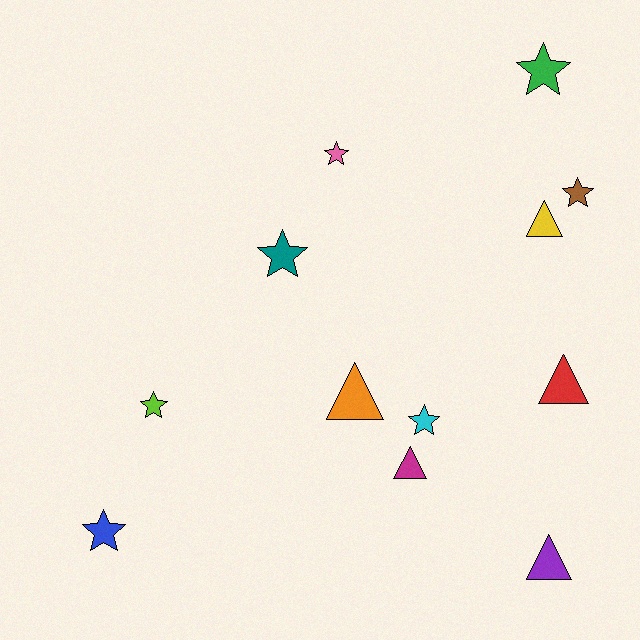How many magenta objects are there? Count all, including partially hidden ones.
There is 1 magenta object.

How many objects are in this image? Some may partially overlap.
There are 12 objects.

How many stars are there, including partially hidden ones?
There are 7 stars.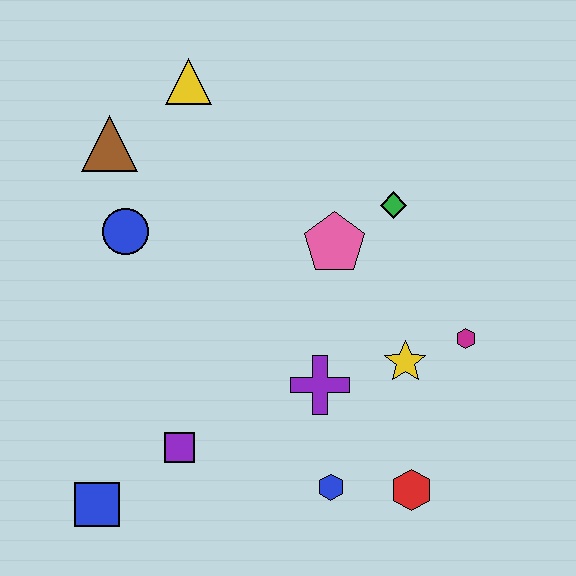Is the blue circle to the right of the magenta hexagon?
No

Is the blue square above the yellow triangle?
No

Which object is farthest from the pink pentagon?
The blue square is farthest from the pink pentagon.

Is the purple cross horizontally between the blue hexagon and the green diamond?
No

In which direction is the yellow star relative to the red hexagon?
The yellow star is above the red hexagon.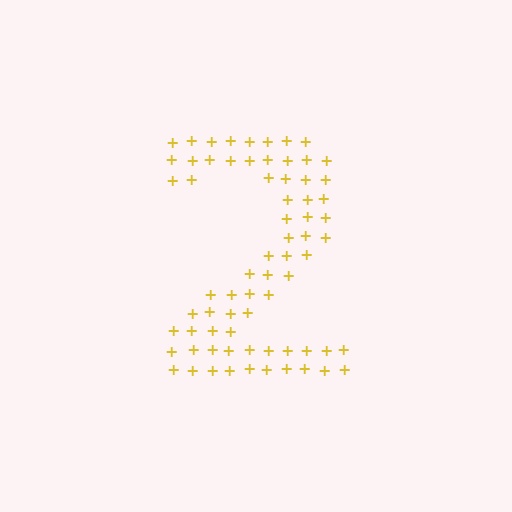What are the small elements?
The small elements are plus signs.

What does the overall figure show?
The overall figure shows the digit 2.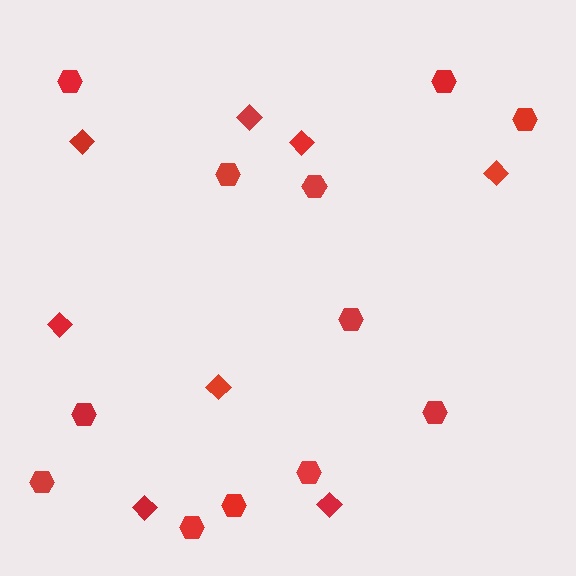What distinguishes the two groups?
There are 2 groups: one group of hexagons (12) and one group of diamonds (8).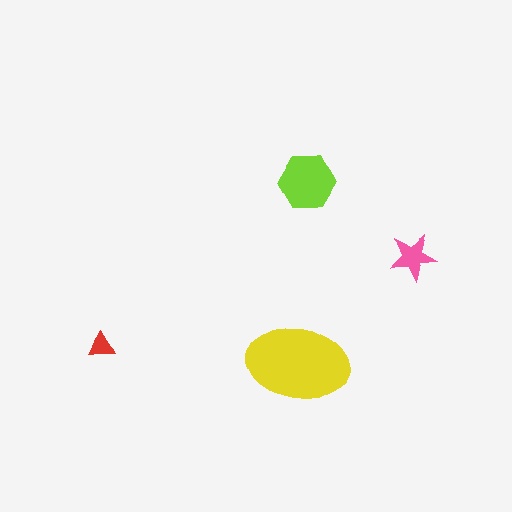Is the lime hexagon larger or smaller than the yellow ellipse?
Smaller.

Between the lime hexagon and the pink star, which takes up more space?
The lime hexagon.